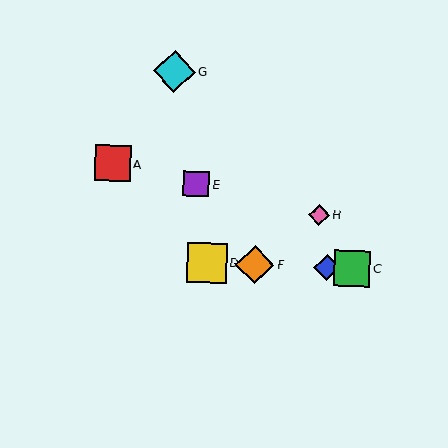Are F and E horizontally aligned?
No, F is at y≈265 and E is at y≈184.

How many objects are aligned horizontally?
4 objects (B, C, D, F) are aligned horizontally.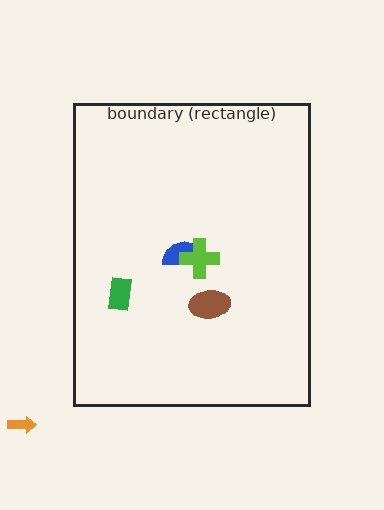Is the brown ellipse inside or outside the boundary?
Inside.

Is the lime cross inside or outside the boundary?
Inside.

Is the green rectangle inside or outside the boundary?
Inside.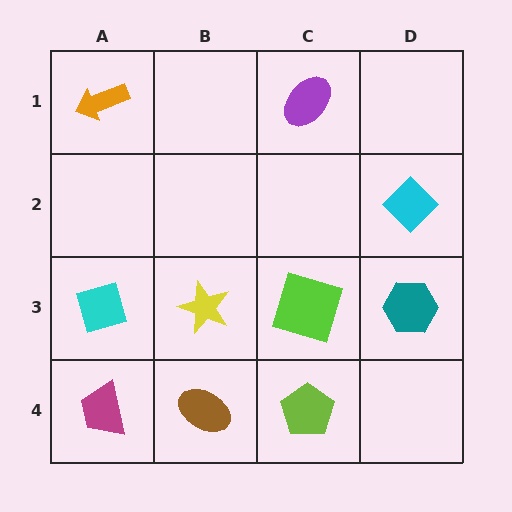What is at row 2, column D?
A cyan diamond.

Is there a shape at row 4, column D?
No, that cell is empty.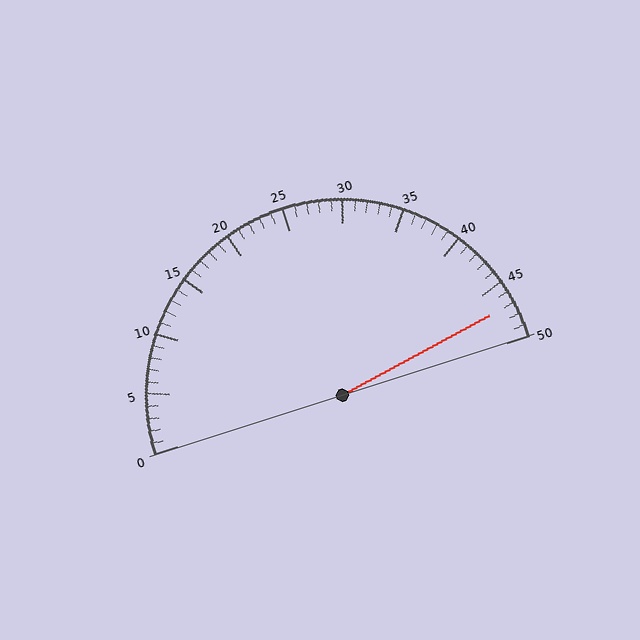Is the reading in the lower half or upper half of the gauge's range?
The reading is in the upper half of the range (0 to 50).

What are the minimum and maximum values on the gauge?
The gauge ranges from 0 to 50.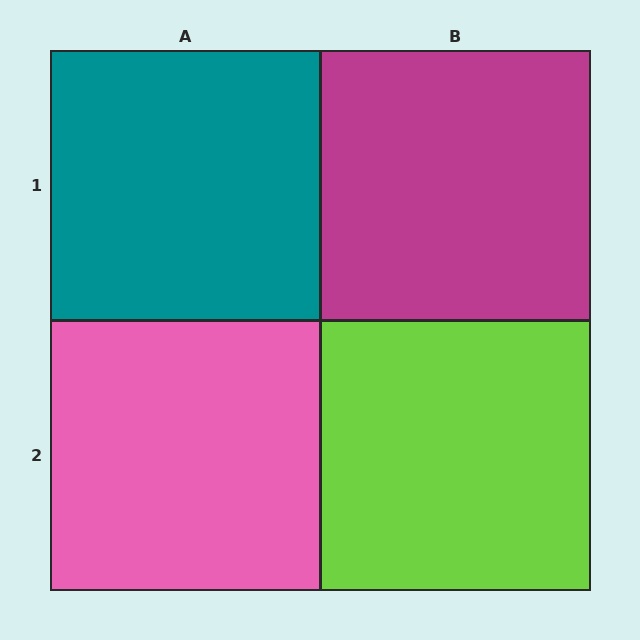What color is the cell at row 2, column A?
Pink.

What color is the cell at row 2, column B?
Lime.